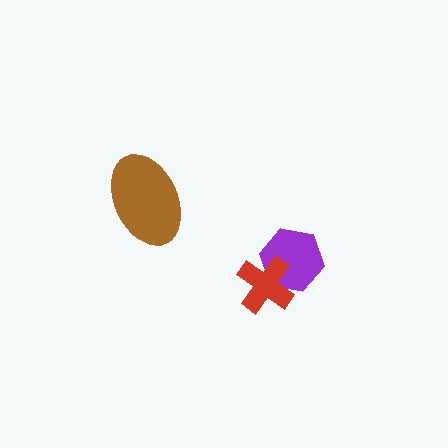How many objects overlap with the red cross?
1 object overlaps with the red cross.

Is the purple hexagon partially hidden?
Yes, it is partially covered by another shape.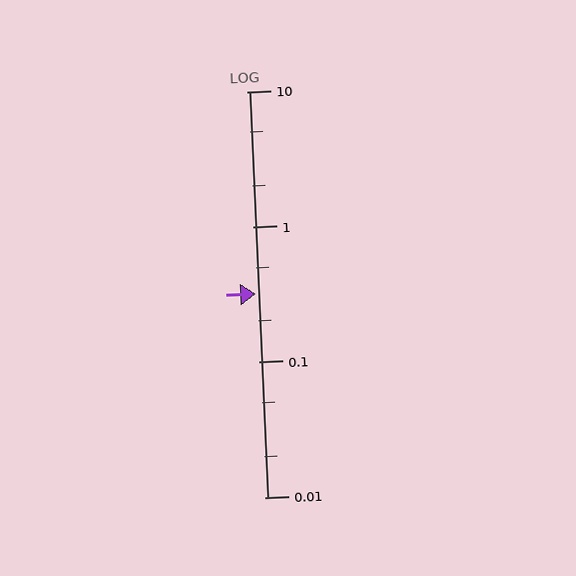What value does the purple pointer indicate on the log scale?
The pointer indicates approximately 0.32.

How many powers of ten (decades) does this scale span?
The scale spans 3 decades, from 0.01 to 10.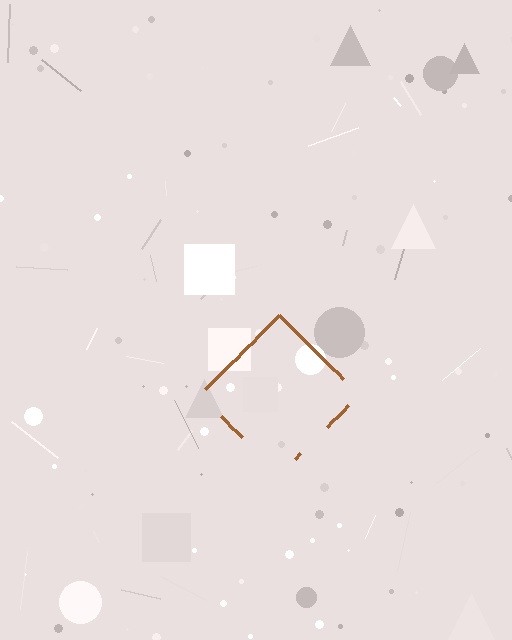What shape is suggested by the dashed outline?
The dashed outline suggests a diamond.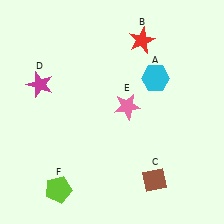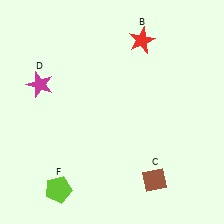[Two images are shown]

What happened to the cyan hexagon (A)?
The cyan hexagon (A) was removed in Image 2. It was in the top-right area of Image 1.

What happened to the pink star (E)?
The pink star (E) was removed in Image 2. It was in the top-right area of Image 1.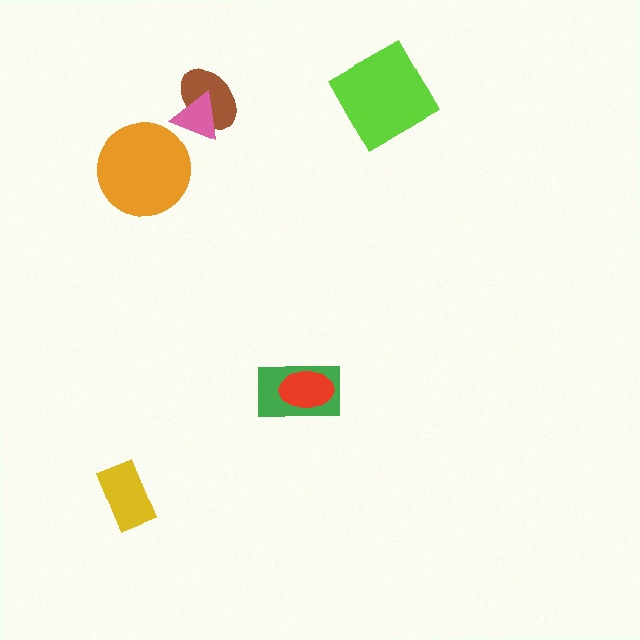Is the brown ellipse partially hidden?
Yes, it is partially covered by another shape.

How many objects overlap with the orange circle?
0 objects overlap with the orange circle.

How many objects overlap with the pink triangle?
1 object overlaps with the pink triangle.